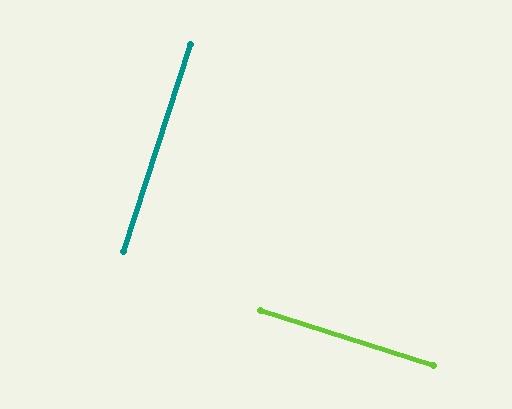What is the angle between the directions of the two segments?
Approximately 90 degrees.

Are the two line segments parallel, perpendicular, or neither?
Perpendicular — they meet at approximately 90°.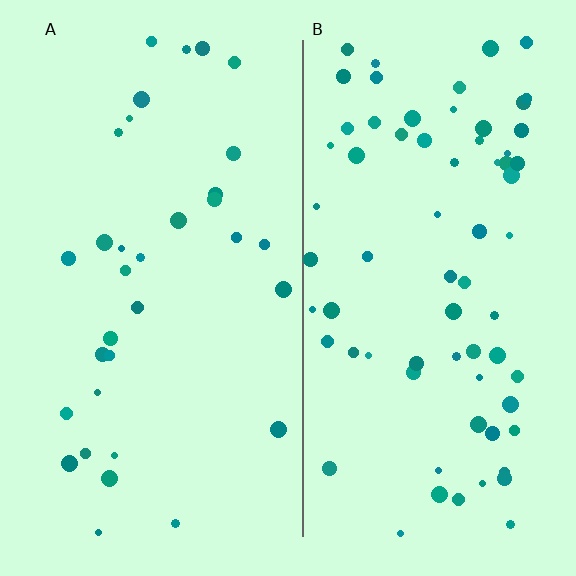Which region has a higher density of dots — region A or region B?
B (the right).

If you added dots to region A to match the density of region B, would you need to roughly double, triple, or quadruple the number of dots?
Approximately double.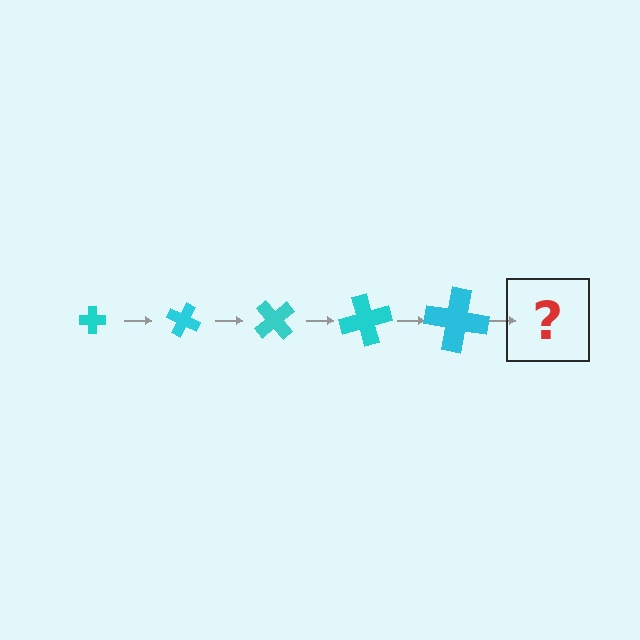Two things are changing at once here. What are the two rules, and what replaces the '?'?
The two rules are that the cross grows larger each step and it rotates 25 degrees each step. The '?' should be a cross, larger than the previous one and rotated 125 degrees from the start.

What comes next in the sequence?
The next element should be a cross, larger than the previous one and rotated 125 degrees from the start.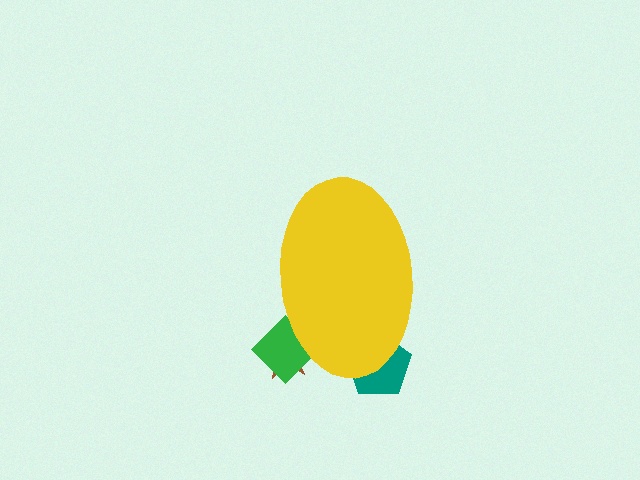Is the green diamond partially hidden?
Yes, the green diamond is partially hidden behind the yellow ellipse.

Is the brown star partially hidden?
Yes, the brown star is partially hidden behind the yellow ellipse.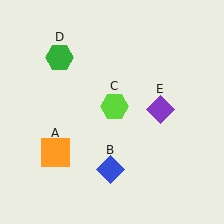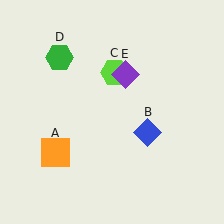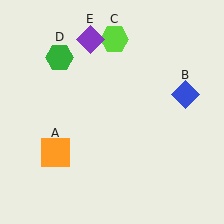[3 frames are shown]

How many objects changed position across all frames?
3 objects changed position: blue diamond (object B), lime hexagon (object C), purple diamond (object E).